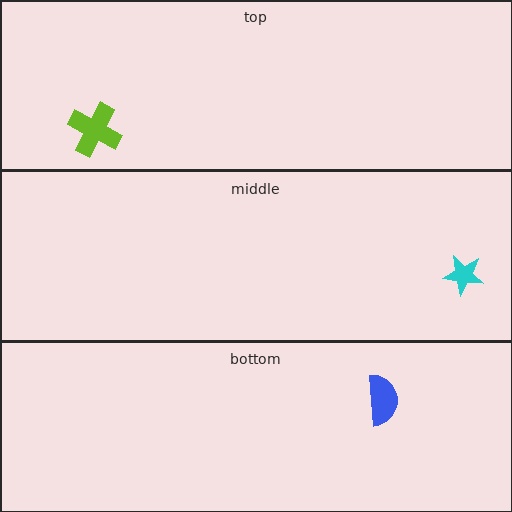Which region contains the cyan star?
The middle region.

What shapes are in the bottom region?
The blue semicircle.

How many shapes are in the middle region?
1.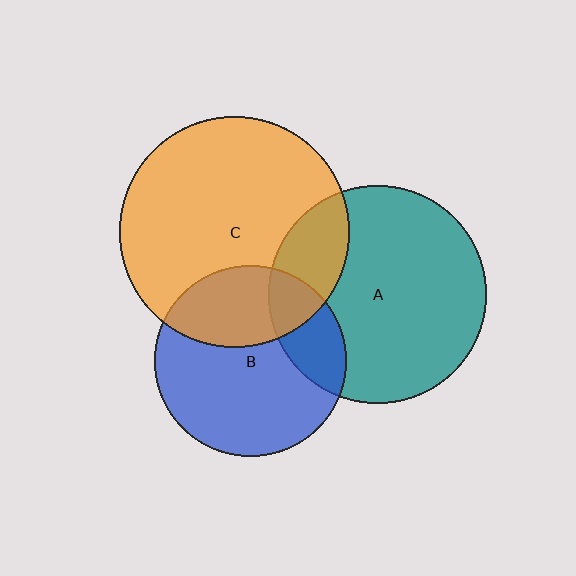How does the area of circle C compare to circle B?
Approximately 1.5 times.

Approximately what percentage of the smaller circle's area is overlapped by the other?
Approximately 20%.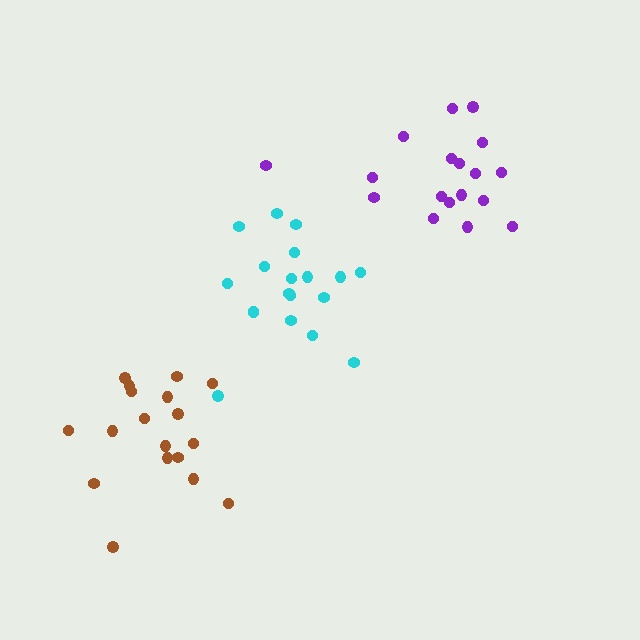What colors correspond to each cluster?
The clusters are colored: brown, purple, cyan.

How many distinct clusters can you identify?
There are 3 distinct clusters.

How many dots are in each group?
Group 1: 18 dots, Group 2: 18 dots, Group 3: 19 dots (55 total).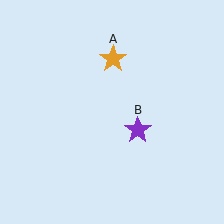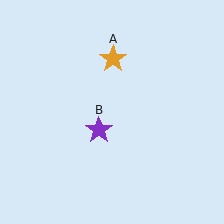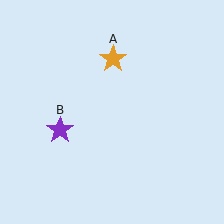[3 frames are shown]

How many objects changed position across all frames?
1 object changed position: purple star (object B).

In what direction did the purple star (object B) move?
The purple star (object B) moved left.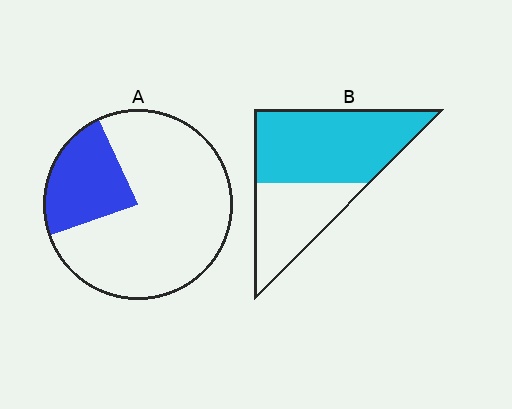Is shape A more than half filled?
No.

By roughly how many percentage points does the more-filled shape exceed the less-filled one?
By roughly 40 percentage points (B over A).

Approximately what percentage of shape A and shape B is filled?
A is approximately 25% and B is approximately 60%.